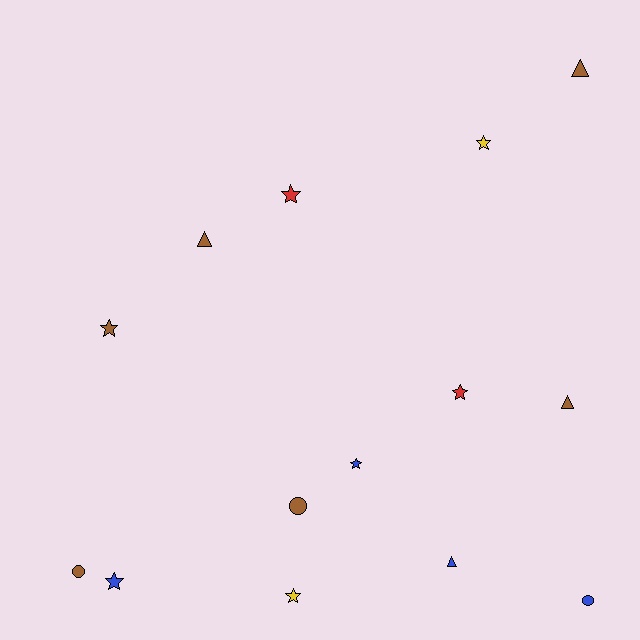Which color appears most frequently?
Brown, with 6 objects.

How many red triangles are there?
There are no red triangles.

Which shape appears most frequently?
Star, with 7 objects.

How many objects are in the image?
There are 14 objects.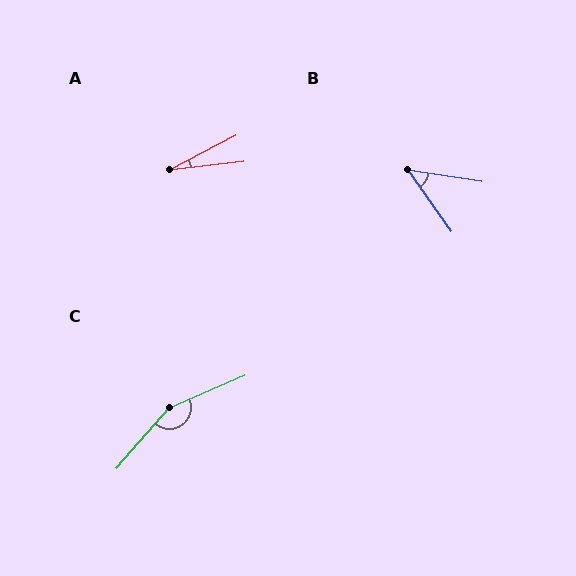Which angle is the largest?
C, at approximately 154 degrees.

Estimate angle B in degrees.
Approximately 46 degrees.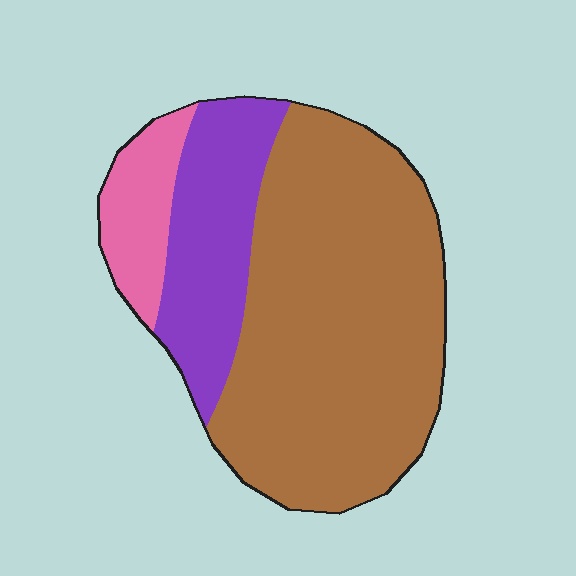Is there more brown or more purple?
Brown.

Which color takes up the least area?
Pink, at roughly 10%.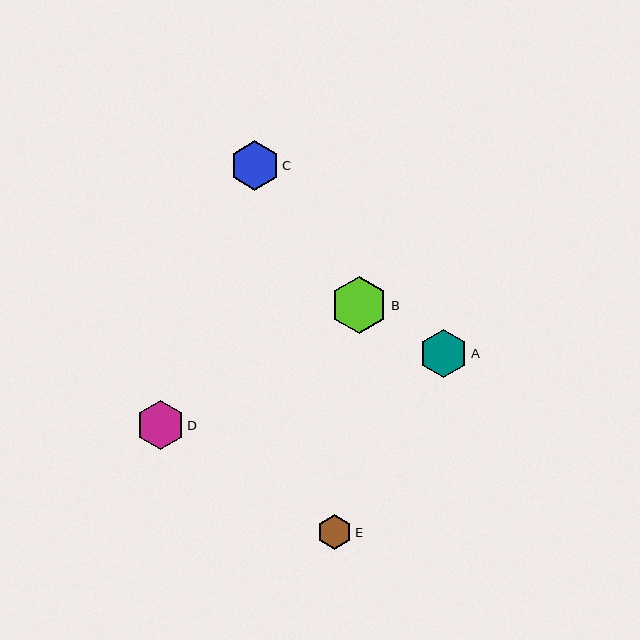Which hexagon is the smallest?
Hexagon E is the smallest with a size of approximately 35 pixels.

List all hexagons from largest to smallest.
From largest to smallest: B, C, D, A, E.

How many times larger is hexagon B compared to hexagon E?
Hexagon B is approximately 1.7 times the size of hexagon E.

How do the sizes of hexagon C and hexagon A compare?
Hexagon C and hexagon A are approximately the same size.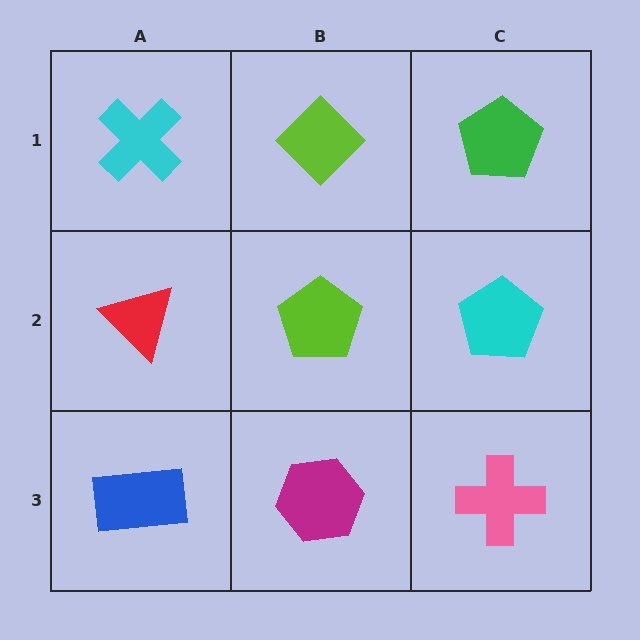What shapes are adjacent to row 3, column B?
A lime pentagon (row 2, column B), a blue rectangle (row 3, column A), a pink cross (row 3, column C).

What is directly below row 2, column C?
A pink cross.